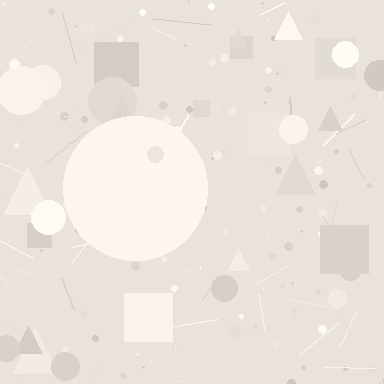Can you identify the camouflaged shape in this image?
The camouflaged shape is a circle.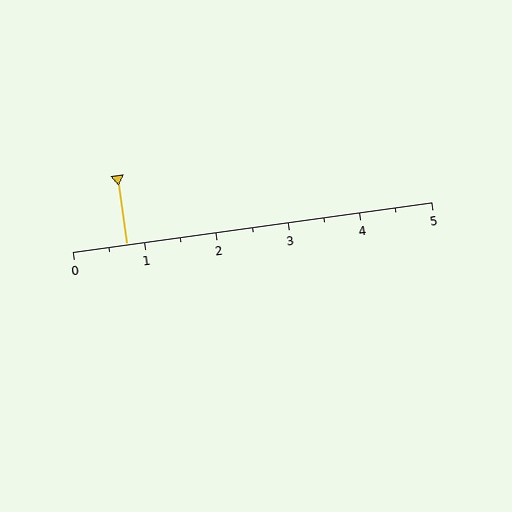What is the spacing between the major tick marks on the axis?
The major ticks are spaced 1 apart.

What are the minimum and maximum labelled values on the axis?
The axis runs from 0 to 5.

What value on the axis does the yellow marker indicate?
The marker indicates approximately 0.8.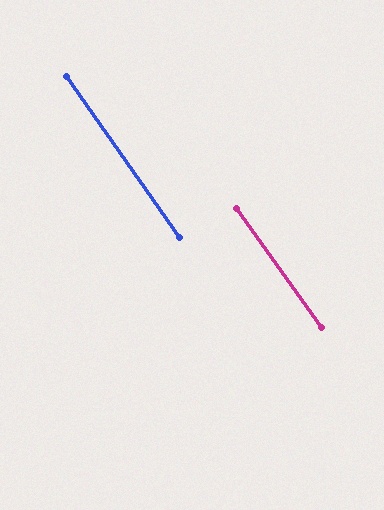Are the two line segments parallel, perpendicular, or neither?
Parallel — their directions differ by only 0.5°.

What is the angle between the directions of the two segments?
Approximately 1 degree.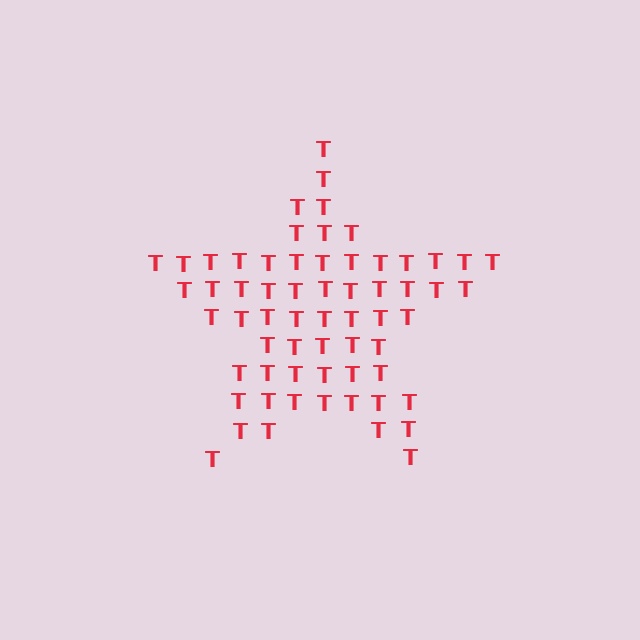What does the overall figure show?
The overall figure shows a star.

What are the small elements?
The small elements are letter T's.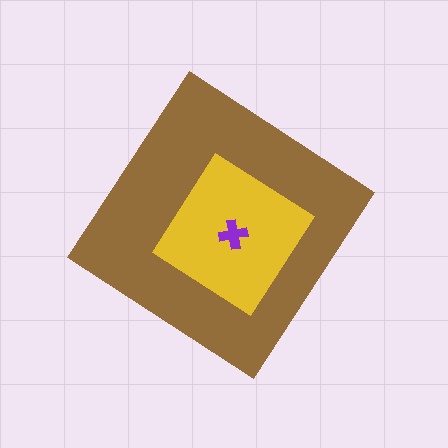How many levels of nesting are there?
3.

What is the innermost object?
The purple cross.